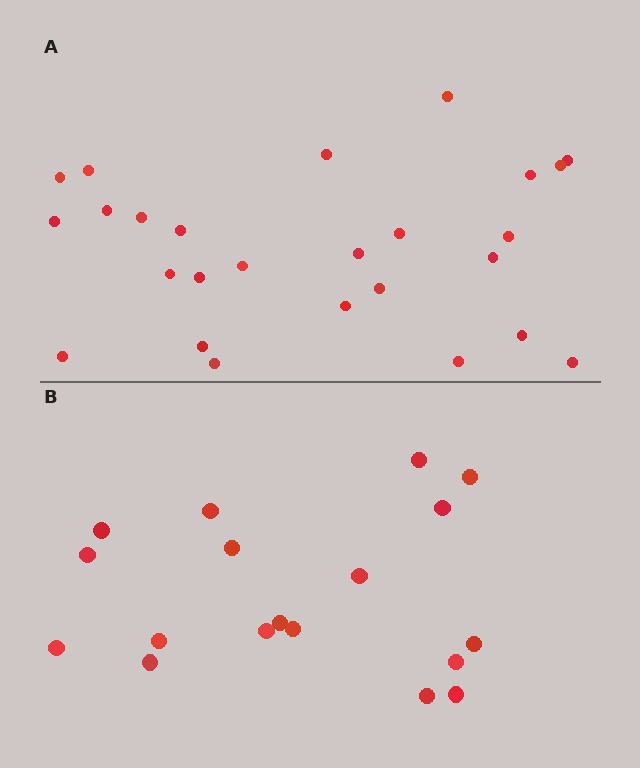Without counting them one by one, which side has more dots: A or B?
Region A (the top region) has more dots.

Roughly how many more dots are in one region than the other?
Region A has roughly 8 or so more dots than region B.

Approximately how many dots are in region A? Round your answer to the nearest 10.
About 30 dots. (The exact count is 26, which rounds to 30.)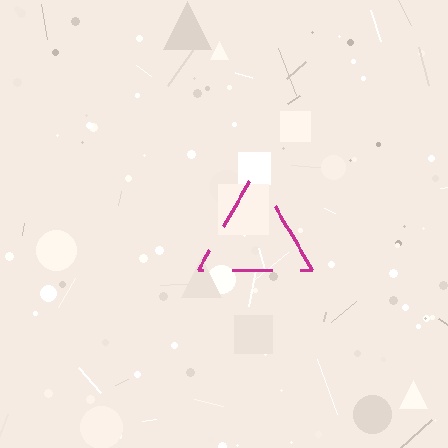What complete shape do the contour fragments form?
The contour fragments form a triangle.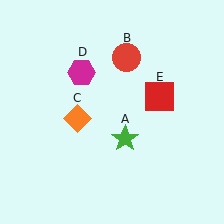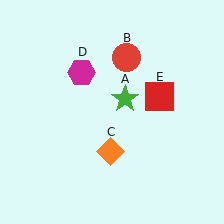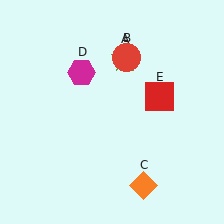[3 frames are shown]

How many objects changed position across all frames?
2 objects changed position: green star (object A), orange diamond (object C).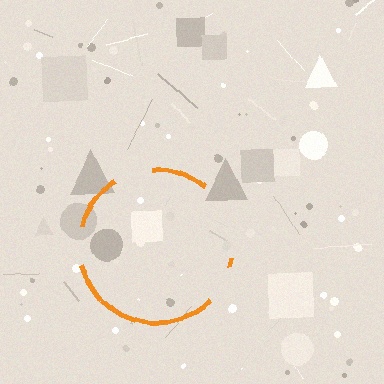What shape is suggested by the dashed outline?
The dashed outline suggests a circle.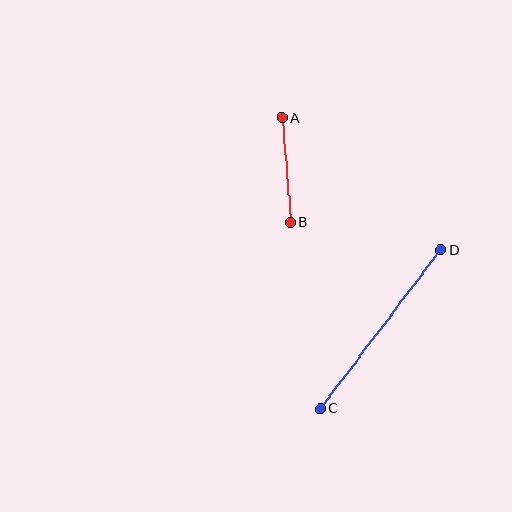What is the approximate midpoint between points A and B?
The midpoint is at approximately (286, 170) pixels.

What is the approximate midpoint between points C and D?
The midpoint is at approximately (380, 329) pixels.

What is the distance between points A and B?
The distance is approximately 105 pixels.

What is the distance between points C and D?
The distance is approximately 199 pixels.